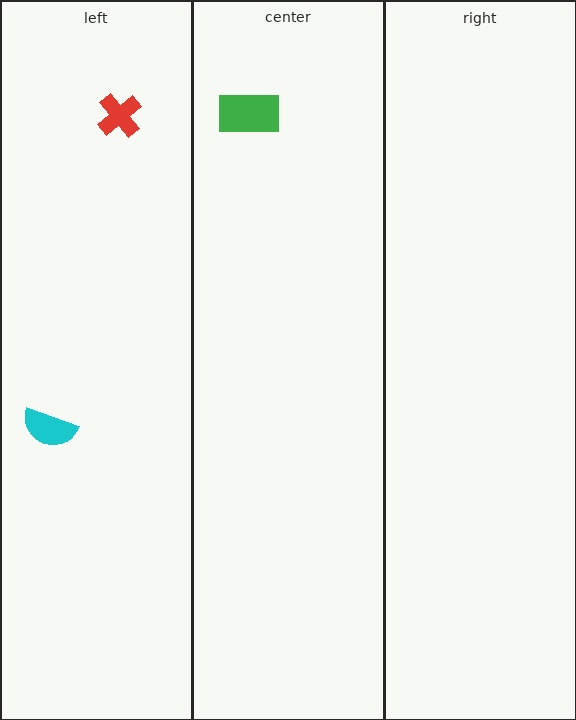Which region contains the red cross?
The left region.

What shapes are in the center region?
The green rectangle.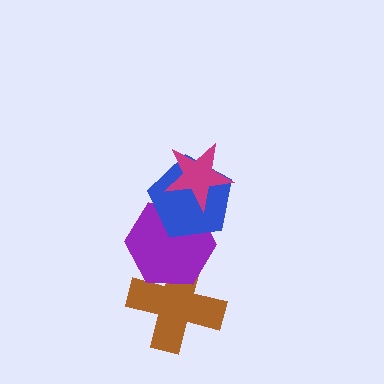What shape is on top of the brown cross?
The purple hexagon is on top of the brown cross.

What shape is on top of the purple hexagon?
The blue pentagon is on top of the purple hexagon.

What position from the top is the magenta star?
The magenta star is 1st from the top.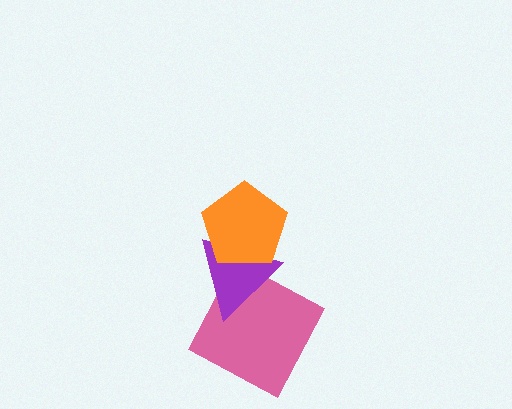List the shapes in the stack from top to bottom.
From top to bottom: the orange pentagon, the purple triangle, the pink square.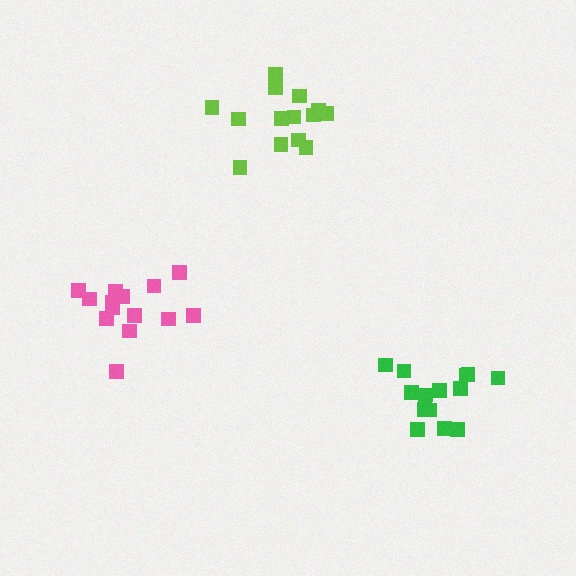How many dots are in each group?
Group 1: 15 dots, Group 2: 14 dots, Group 3: 14 dots (43 total).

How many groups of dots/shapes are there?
There are 3 groups.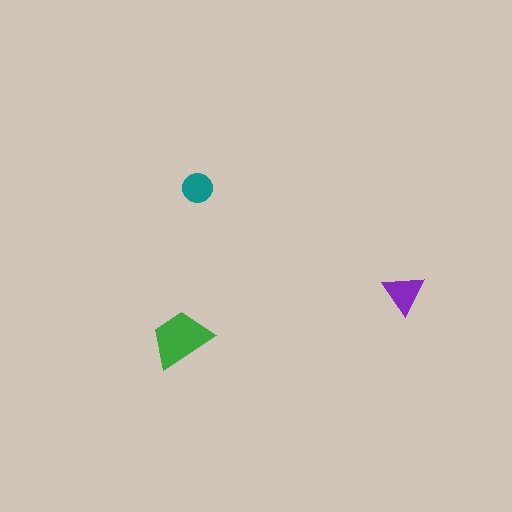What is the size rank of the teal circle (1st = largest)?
3rd.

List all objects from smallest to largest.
The teal circle, the purple triangle, the green trapezoid.